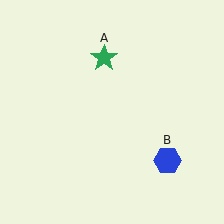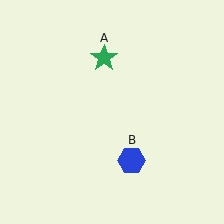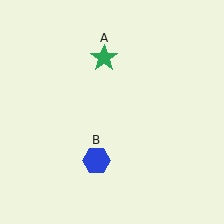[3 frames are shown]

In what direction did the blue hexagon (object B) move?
The blue hexagon (object B) moved left.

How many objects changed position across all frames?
1 object changed position: blue hexagon (object B).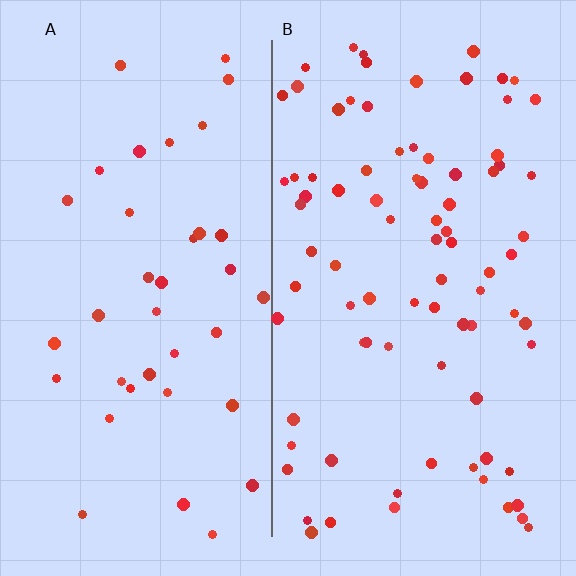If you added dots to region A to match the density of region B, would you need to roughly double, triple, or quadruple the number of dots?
Approximately double.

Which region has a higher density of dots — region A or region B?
B (the right).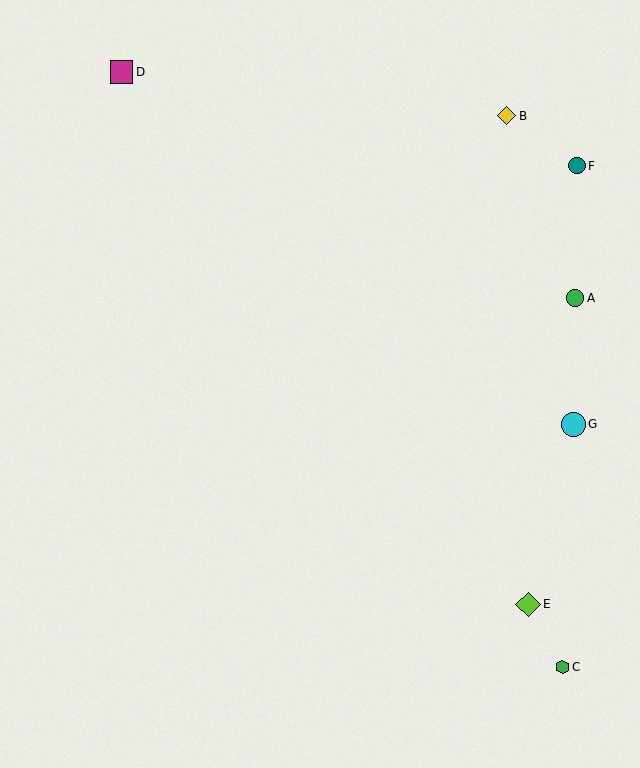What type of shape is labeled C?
Shape C is a green hexagon.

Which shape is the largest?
The lime diamond (labeled E) is the largest.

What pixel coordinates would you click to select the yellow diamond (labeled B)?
Click at (507, 116) to select the yellow diamond B.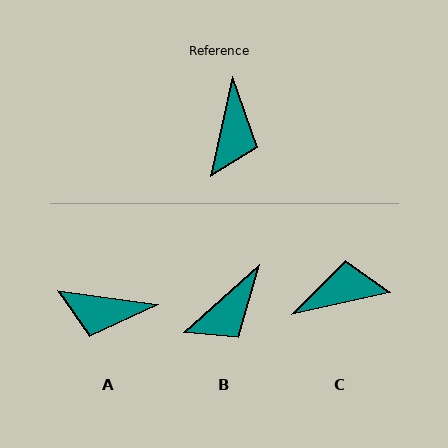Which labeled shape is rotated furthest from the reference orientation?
C, about 115 degrees away.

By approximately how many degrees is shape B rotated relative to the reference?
Approximately 36 degrees clockwise.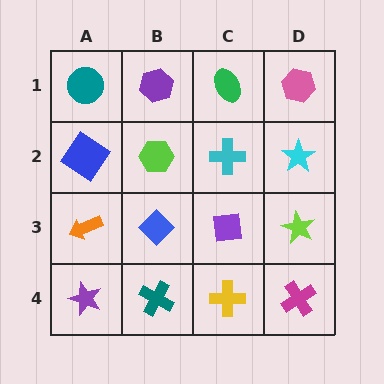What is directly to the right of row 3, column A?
A blue diamond.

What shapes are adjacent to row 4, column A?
An orange arrow (row 3, column A), a teal cross (row 4, column B).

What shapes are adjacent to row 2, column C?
A green ellipse (row 1, column C), a purple square (row 3, column C), a lime hexagon (row 2, column B), a cyan star (row 2, column D).